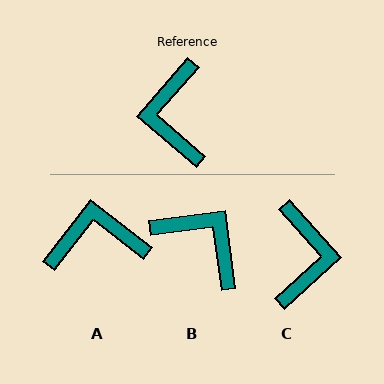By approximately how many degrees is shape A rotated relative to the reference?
Approximately 87 degrees clockwise.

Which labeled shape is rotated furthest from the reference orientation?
C, about 173 degrees away.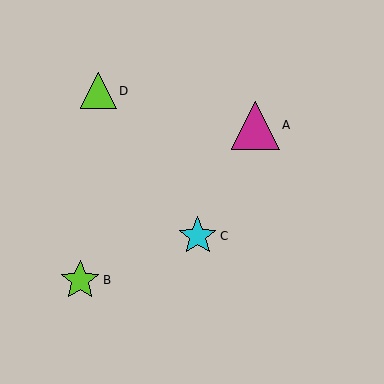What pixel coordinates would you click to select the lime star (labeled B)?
Click at (80, 280) to select the lime star B.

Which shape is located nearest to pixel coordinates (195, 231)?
The cyan star (labeled C) at (198, 236) is nearest to that location.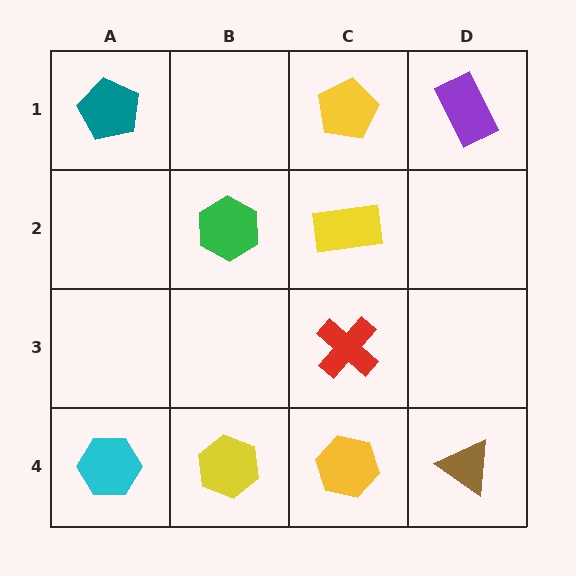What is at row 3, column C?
A red cross.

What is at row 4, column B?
A yellow hexagon.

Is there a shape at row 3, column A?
No, that cell is empty.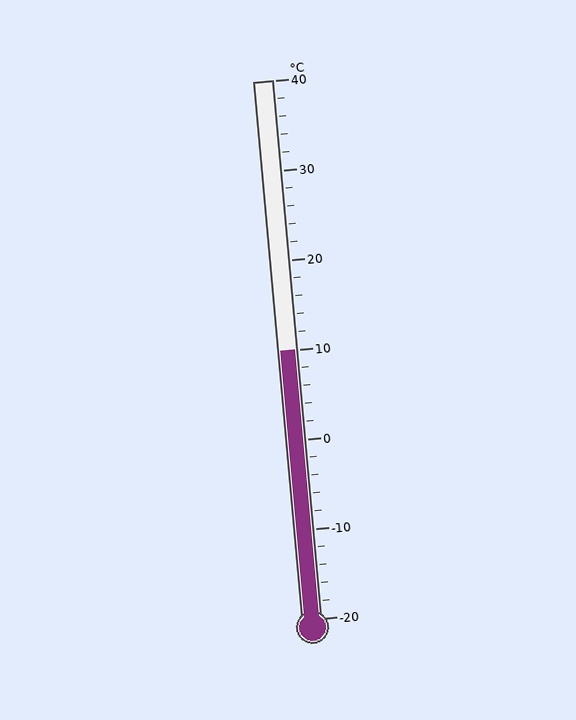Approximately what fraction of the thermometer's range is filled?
The thermometer is filled to approximately 50% of its range.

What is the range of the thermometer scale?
The thermometer scale ranges from -20°C to 40°C.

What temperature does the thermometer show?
The thermometer shows approximately 10°C.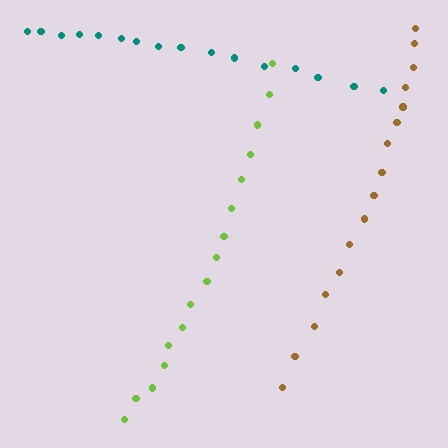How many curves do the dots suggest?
There are 3 distinct paths.